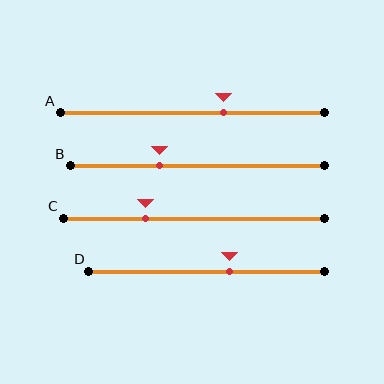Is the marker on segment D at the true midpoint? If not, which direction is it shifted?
No, the marker on segment D is shifted to the right by about 10% of the segment length.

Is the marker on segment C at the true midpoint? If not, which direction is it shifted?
No, the marker on segment C is shifted to the left by about 19% of the segment length.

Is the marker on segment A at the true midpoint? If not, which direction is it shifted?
No, the marker on segment A is shifted to the right by about 12% of the segment length.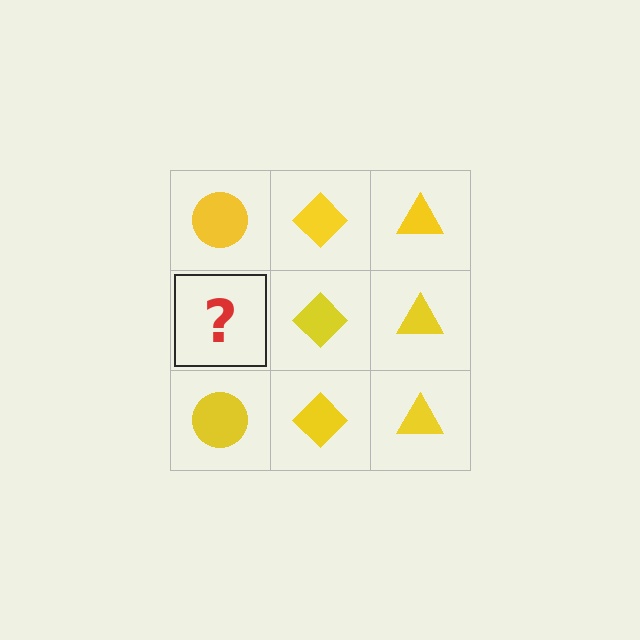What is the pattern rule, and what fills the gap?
The rule is that each column has a consistent shape. The gap should be filled with a yellow circle.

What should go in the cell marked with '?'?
The missing cell should contain a yellow circle.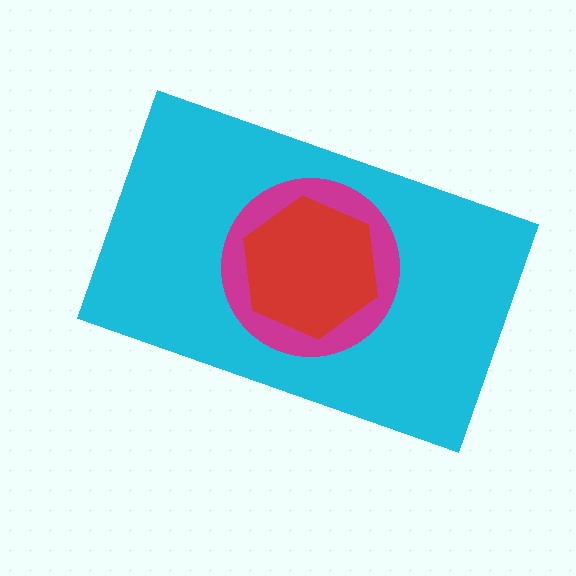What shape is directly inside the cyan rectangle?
The magenta circle.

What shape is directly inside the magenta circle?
The red hexagon.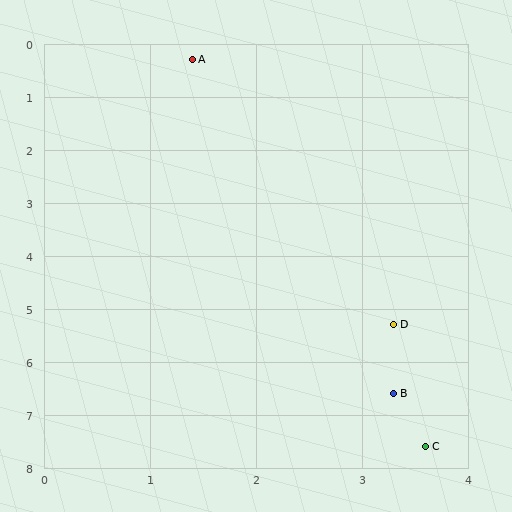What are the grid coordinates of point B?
Point B is at approximately (3.3, 6.6).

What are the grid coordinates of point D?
Point D is at approximately (3.3, 5.3).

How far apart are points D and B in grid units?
Points D and B are about 1.3 grid units apart.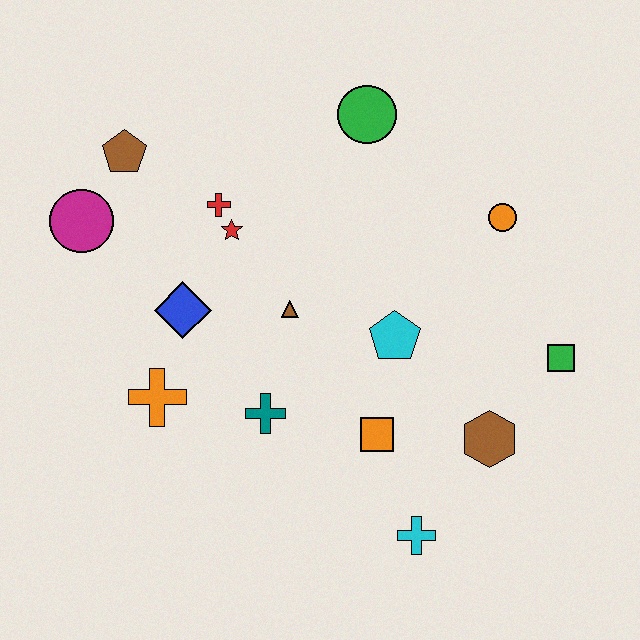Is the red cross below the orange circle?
No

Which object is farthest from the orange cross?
The green square is farthest from the orange cross.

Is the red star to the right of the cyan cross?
No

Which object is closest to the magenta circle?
The brown pentagon is closest to the magenta circle.